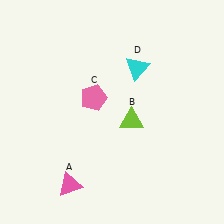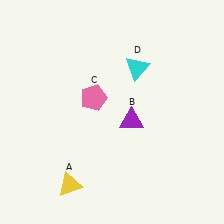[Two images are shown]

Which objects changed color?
A changed from pink to yellow. B changed from lime to purple.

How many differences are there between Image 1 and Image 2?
There are 2 differences between the two images.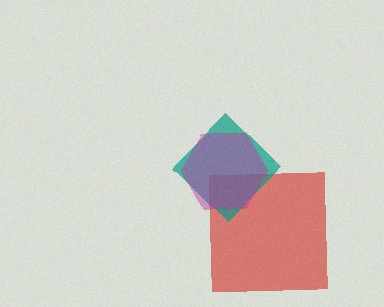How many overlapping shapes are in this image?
There are 3 overlapping shapes in the image.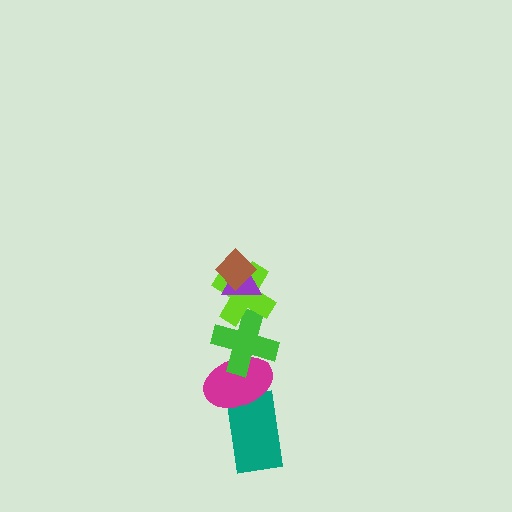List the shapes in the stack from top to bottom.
From top to bottom: the brown diamond, the purple triangle, the lime cross, the green cross, the magenta ellipse, the teal rectangle.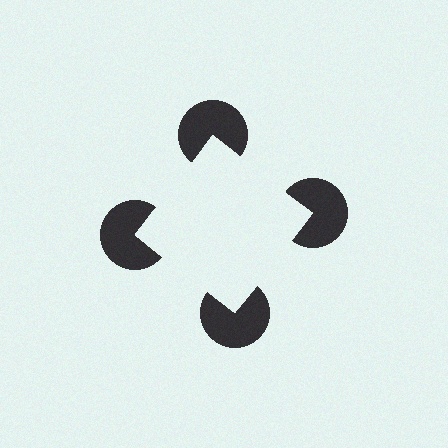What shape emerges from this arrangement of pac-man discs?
An illusory square — its edges are inferred from the aligned wedge cuts in the pac-man discs, not physically drawn.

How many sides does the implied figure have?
4 sides.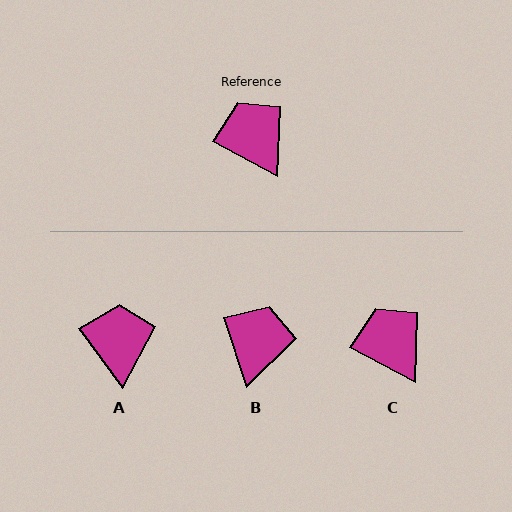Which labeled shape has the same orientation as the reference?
C.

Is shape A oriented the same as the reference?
No, it is off by about 26 degrees.